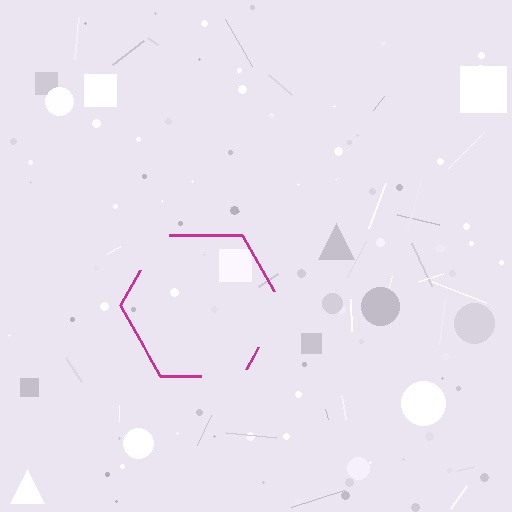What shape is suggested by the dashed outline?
The dashed outline suggests a hexagon.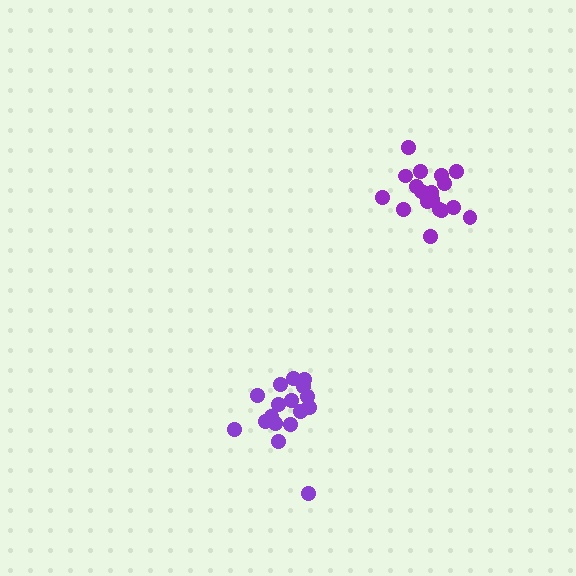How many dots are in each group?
Group 1: 18 dots, Group 2: 18 dots (36 total).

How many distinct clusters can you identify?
There are 2 distinct clusters.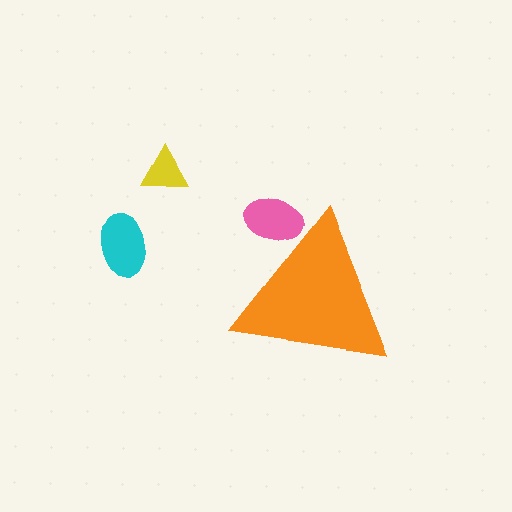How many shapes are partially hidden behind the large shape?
1 shape is partially hidden.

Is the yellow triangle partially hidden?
No, the yellow triangle is fully visible.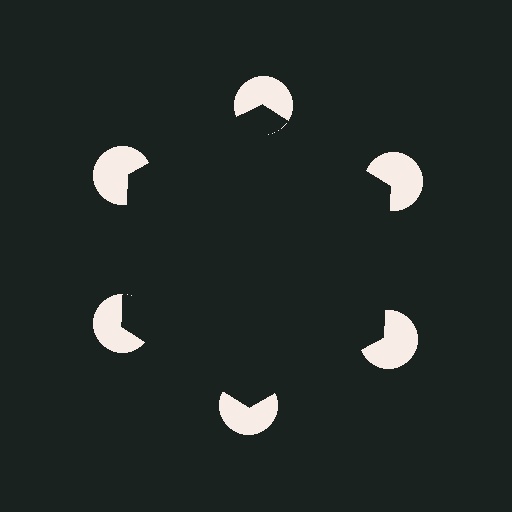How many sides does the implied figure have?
6 sides.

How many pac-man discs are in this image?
There are 6 — one at each vertex of the illusory hexagon.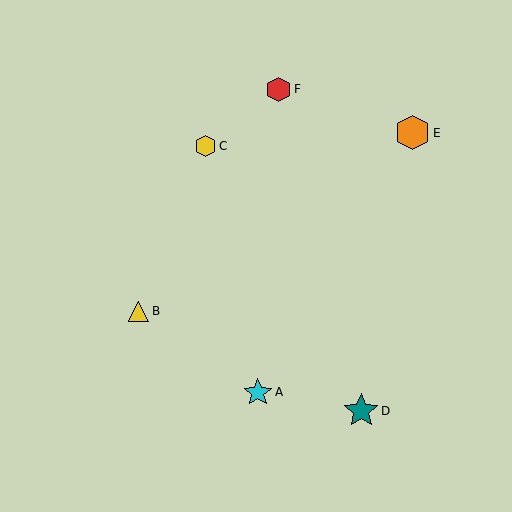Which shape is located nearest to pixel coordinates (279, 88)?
The red hexagon (labeled F) at (279, 89) is nearest to that location.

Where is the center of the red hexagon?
The center of the red hexagon is at (279, 89).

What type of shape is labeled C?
Shape C is a yellow hexagon.